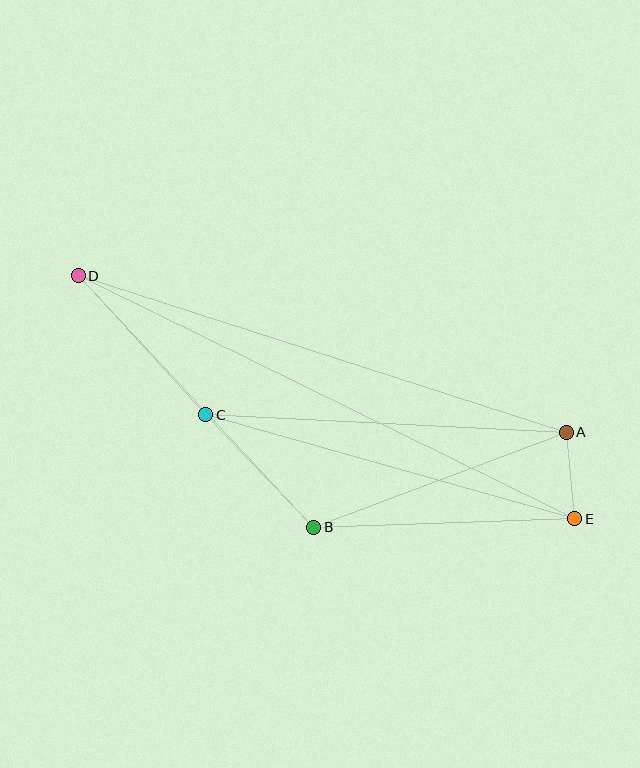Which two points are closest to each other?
Points A and E are closest to each other.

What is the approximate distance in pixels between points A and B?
The distance between A and B is approximately 270 pixels.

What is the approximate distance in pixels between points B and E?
The distance between B and E is approximately 261 pixels.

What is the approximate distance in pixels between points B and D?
The distance between B and D is approximately 345 pixels.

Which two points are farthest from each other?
Points D and E are farthest from each other.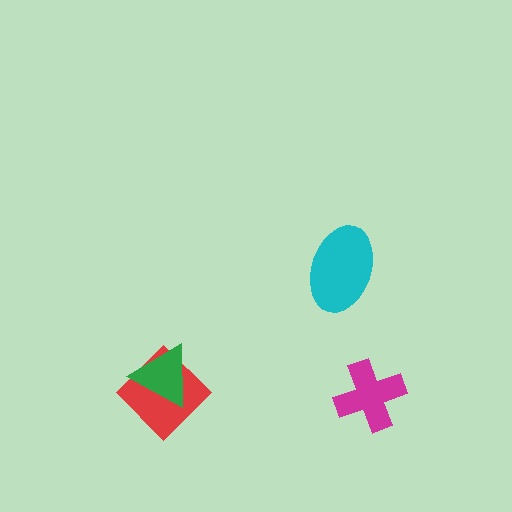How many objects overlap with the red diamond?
1 object overlaps with the red diamond.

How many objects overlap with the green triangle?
1 object overlaps with the green triangle.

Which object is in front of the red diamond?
The green triangle is in front of the red diamond.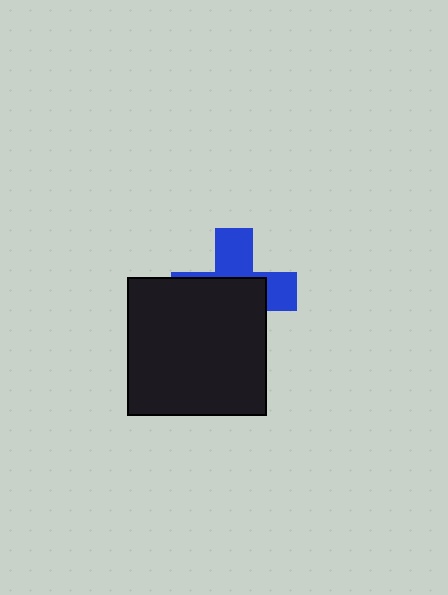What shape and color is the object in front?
The object in front is a black rectangle.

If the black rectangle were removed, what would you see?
You would see the complete blue cross.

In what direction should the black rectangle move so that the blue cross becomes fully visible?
The black rectangle should move down. That is the shortest direction to clear the overlap and leave the blue cross fully visible.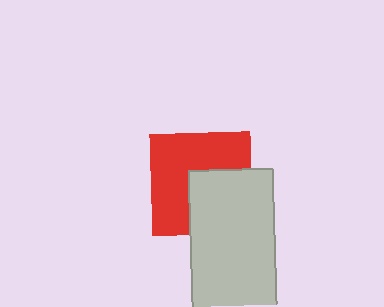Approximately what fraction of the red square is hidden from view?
Roughly 41% of the red square is hidden behind the light gray rectangle.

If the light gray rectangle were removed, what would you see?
You would see the complete red square.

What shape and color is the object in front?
The object in front is a light gray rectangle.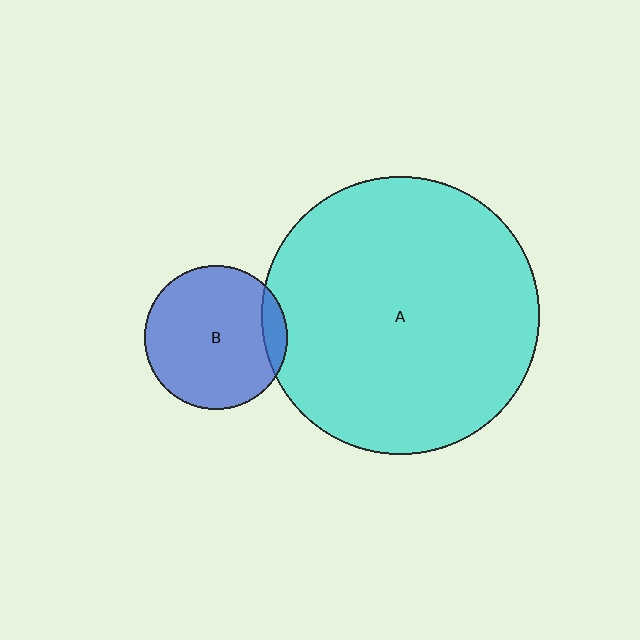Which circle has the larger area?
Circle A (cyan).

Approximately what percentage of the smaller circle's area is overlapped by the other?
Approximately 10%.